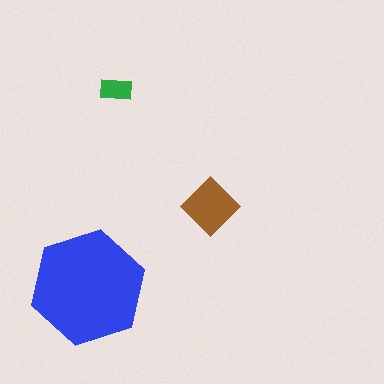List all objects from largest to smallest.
The blue hexagon, the brown diamond, the green rectangle.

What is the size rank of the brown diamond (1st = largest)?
2nd.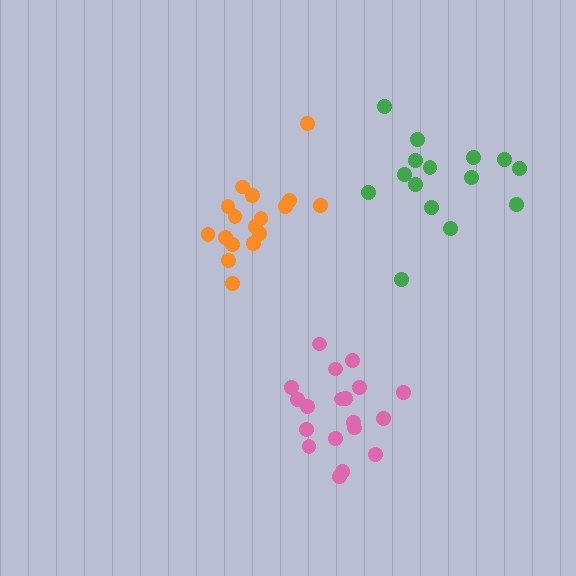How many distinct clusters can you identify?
There are 3 distinct clusters.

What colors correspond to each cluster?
The clusters are colored: green, orange, pink.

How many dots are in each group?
Group 1: 15 dots, Group 2: 17 dots, Group 3: 19 dots (51 total).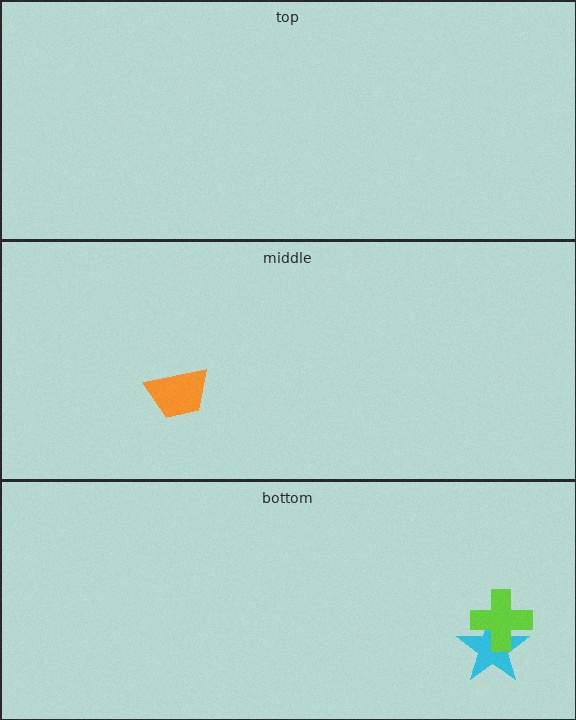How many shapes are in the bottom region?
2.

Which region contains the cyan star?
The bottom region.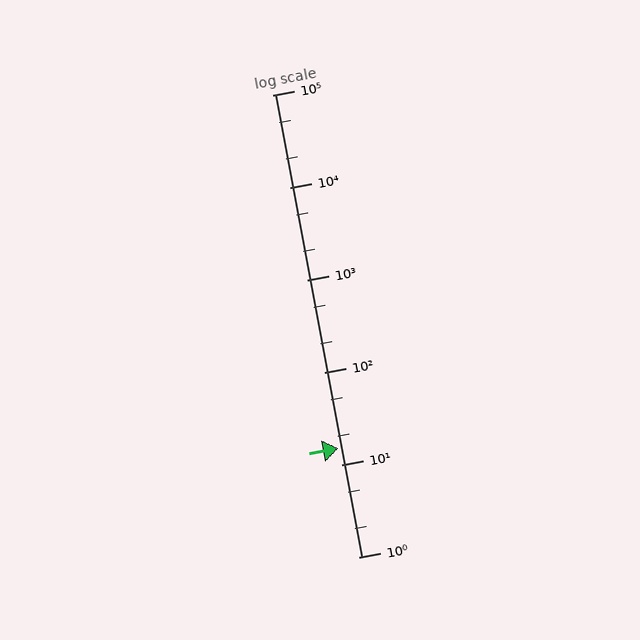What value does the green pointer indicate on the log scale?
The pointer indicates approximately 15.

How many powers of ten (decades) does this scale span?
The scale spans 5 decades, from 1 to 100000.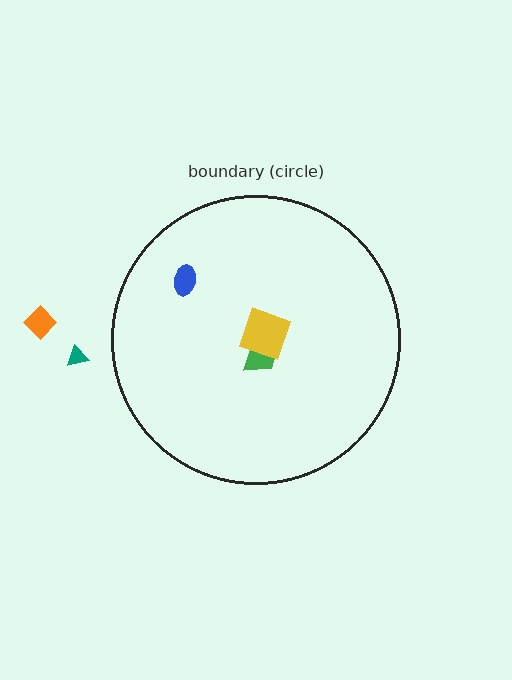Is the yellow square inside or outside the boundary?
Inside.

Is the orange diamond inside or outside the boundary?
Outside.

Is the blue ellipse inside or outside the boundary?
Inside.